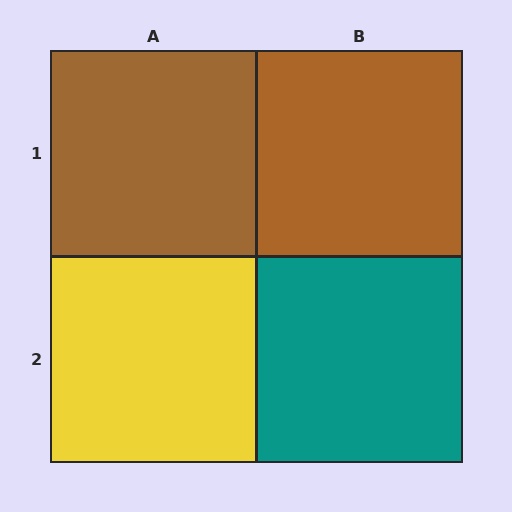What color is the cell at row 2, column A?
Yellow.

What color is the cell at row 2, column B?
Teal.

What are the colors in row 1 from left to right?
Brown, brown.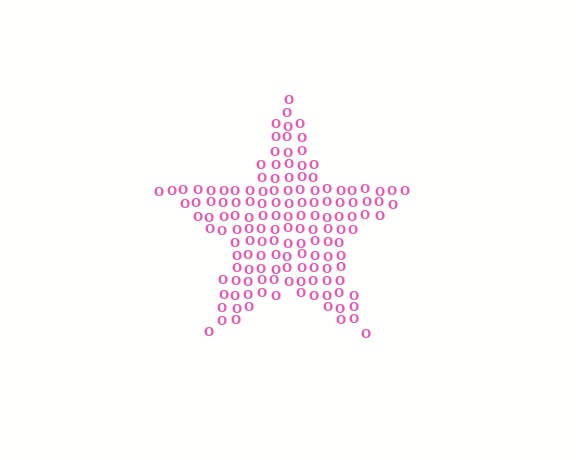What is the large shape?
The large shape is a star.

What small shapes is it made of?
It is made of small letter O's.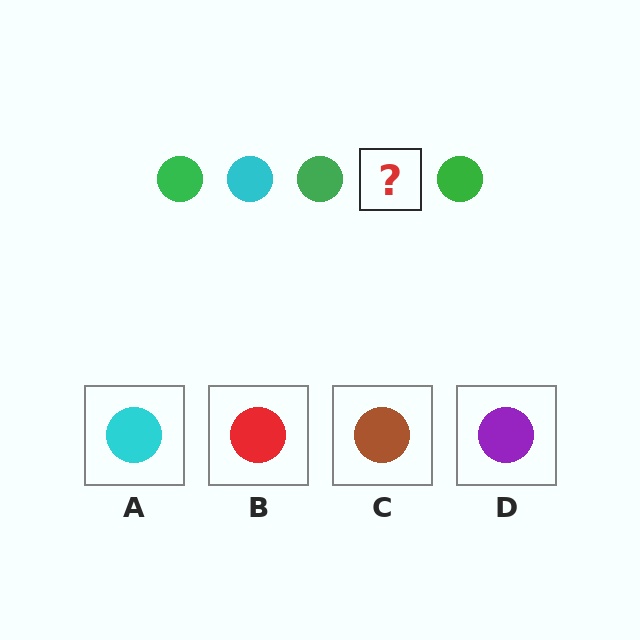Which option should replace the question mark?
Option A.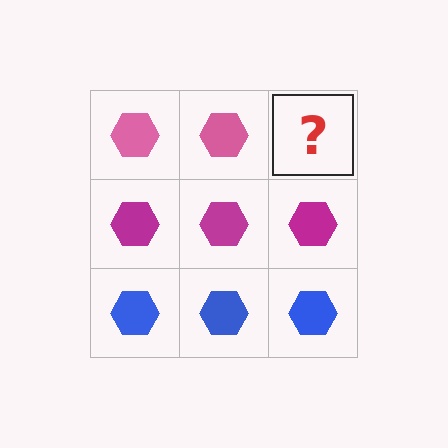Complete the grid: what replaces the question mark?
The question mark should be replaced with a pink hexagon.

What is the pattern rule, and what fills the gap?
The rule is that each row has a consistent color. The gap should be filled with a pink hexagon.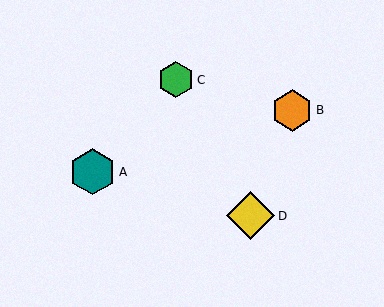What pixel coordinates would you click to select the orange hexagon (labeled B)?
Click at (292, 110) to select the orange hexagon B.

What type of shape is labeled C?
Shape C is a green hexagon.